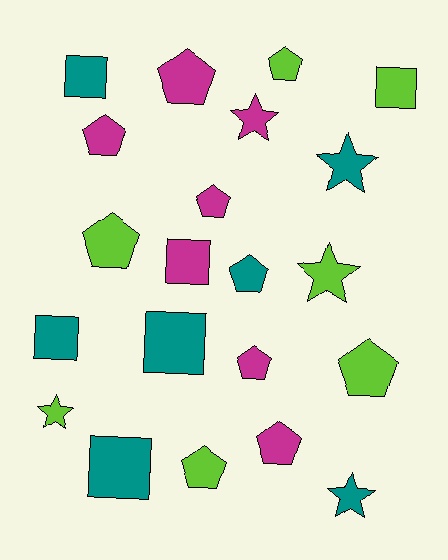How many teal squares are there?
There are 4 teal squares.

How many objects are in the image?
There are 21 objects.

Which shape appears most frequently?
Pentagon, with 10 objects.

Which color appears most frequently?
Magenta, with 7 objects.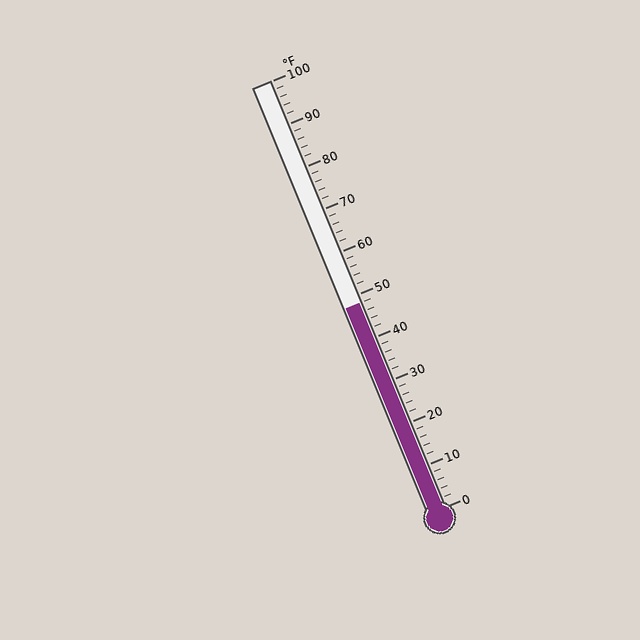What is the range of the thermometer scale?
The thermometer scale ranges from 0°F to 100°F.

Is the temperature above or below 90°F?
The temperature is below 90°F.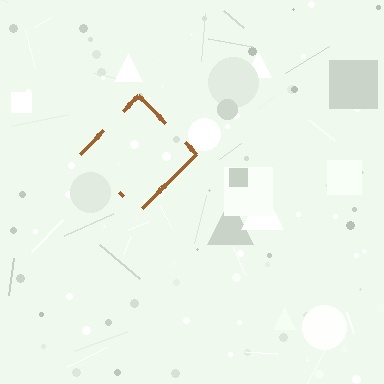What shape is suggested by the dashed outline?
The dashed outline suggests a diamond.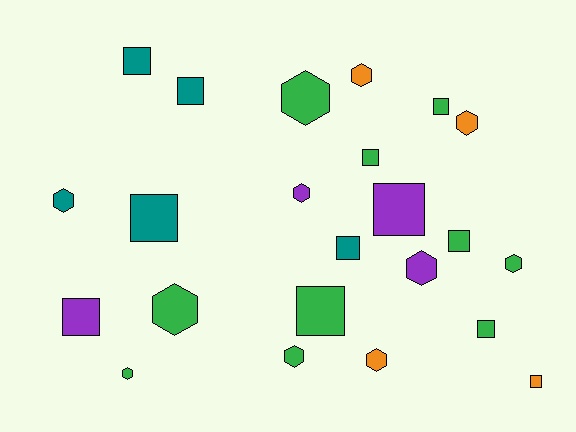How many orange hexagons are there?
There are 3 orange hexagons.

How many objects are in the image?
There are 23 objects.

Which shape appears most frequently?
Square, with 12 objects.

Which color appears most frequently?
Green, with 10 objects.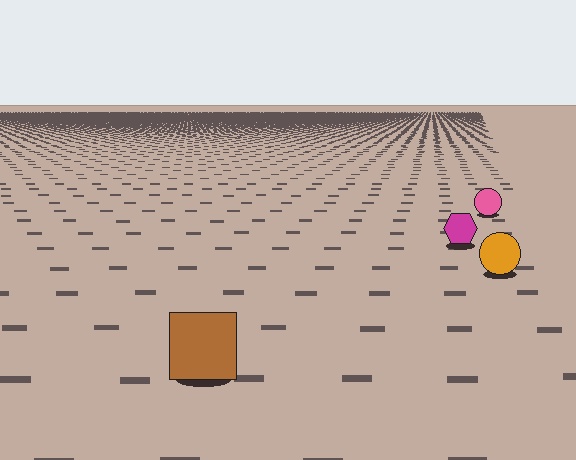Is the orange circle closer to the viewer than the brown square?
No. The brown square is closer — you can tell from the texture gradient: the ground texture is coarser near it.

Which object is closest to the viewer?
The brown square is closest. The texture marks near it are larger and more spread out.